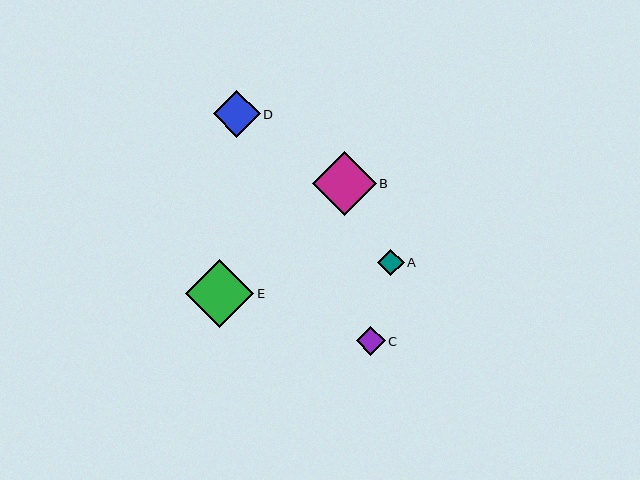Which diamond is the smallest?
Diamond A is the smallest with a size of approximately 26 pixels.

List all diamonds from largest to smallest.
From largest to smallest: E, B, D, C, A.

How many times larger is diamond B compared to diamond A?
Diamond B is approximately 2.4 times the size of diamond A.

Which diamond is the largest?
Diamond E is the largest with a size of approximately 68 pixels.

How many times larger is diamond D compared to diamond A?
Diamond D is approximately 1.8 times the size of diamond A.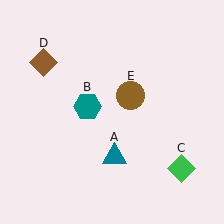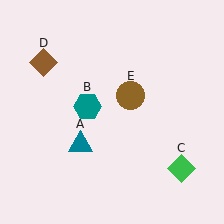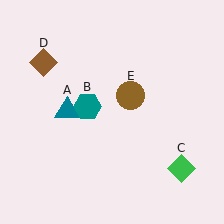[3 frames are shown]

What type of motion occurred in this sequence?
The teal triangle (object A) rotated clockwise around the center of the scene.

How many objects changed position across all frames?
1 object changed position: teal triangle (object A).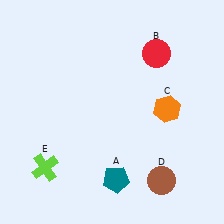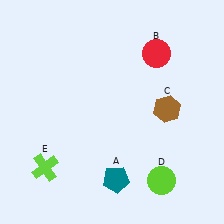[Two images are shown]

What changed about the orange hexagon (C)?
In Image 1, C is orange. In Image 2, it changed to brown.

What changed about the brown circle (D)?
In Image 1, D is brown. In Image 2, it changed to lime.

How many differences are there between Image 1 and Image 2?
There are 2 differences between the two images.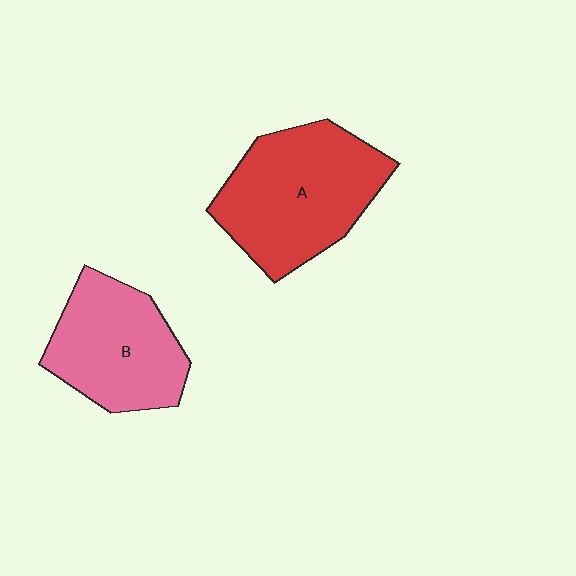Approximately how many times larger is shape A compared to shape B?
Approximately 1.3 times.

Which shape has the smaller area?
Shape B (pink).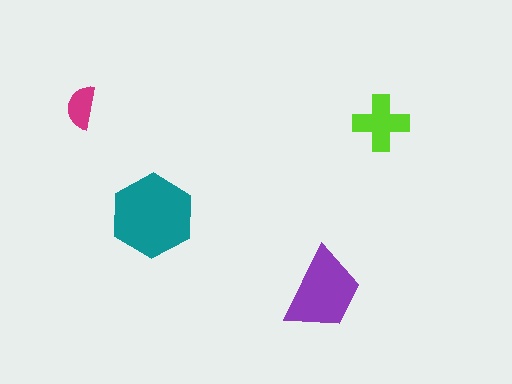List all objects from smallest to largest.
The magenta semicircle, the lime cross, the purple trapezoid, the teal hexagon.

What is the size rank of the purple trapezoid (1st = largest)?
2nd.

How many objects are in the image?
There are 4 objects in the image.